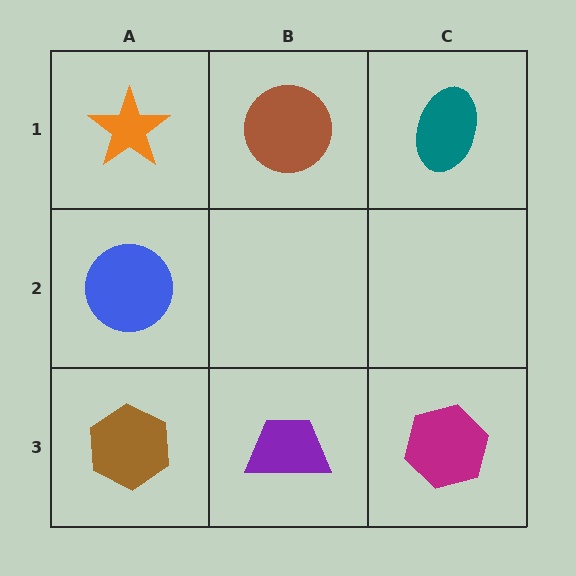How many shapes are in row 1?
3 shapes.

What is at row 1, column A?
An orange star.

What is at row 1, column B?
A brown circle.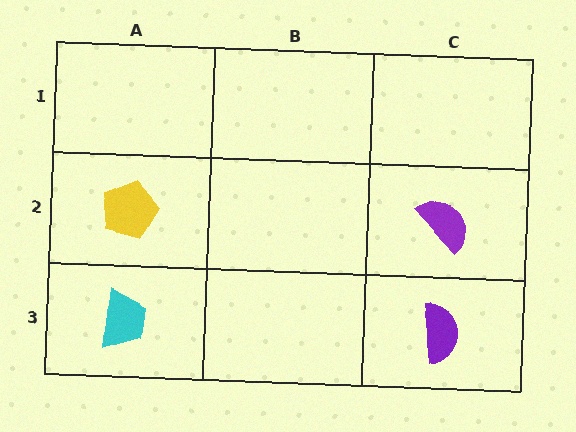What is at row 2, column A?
A yellow pentagon.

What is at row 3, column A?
A cyan trapezoid.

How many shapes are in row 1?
0 shapes.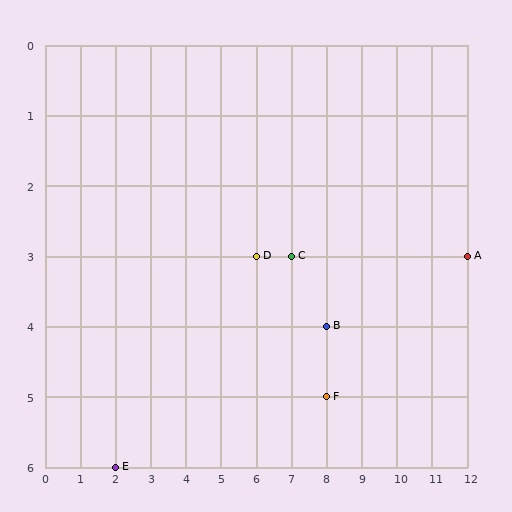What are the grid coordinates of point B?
Point B is at grid coordinates (8, 4).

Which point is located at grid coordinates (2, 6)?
Point E is at (2, 6).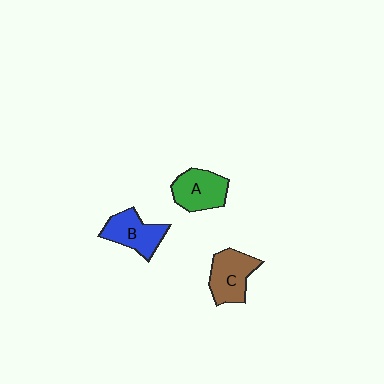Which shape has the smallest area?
Shape A (green).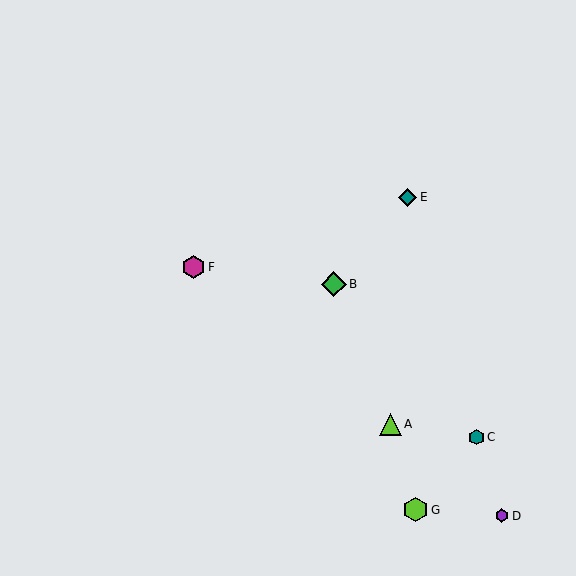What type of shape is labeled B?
Shape B is a green diamond.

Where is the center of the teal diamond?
The center of the teal diamond is at (408, 197).